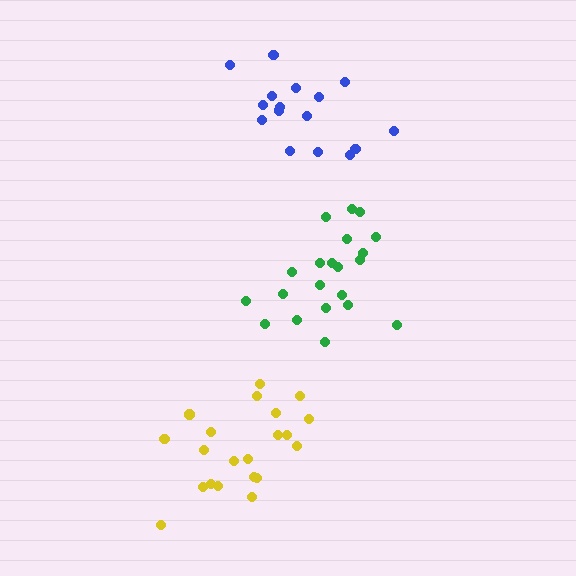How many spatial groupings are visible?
There are 3 spatial groupings.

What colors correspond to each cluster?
The clusters are colored: green, yellow, blue.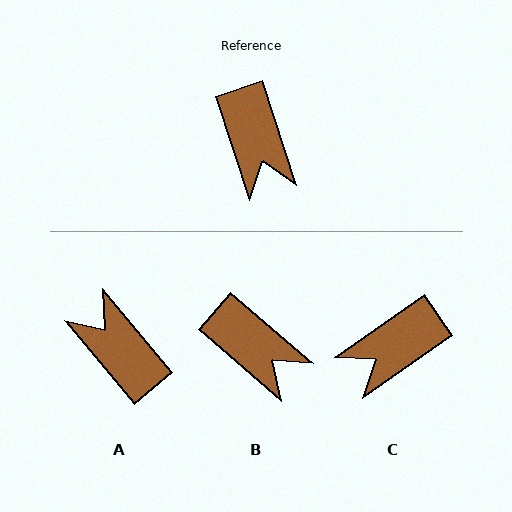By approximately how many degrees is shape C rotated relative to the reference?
Approximately 73 degrees clockwise.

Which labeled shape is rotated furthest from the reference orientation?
A, about 158 degrees away.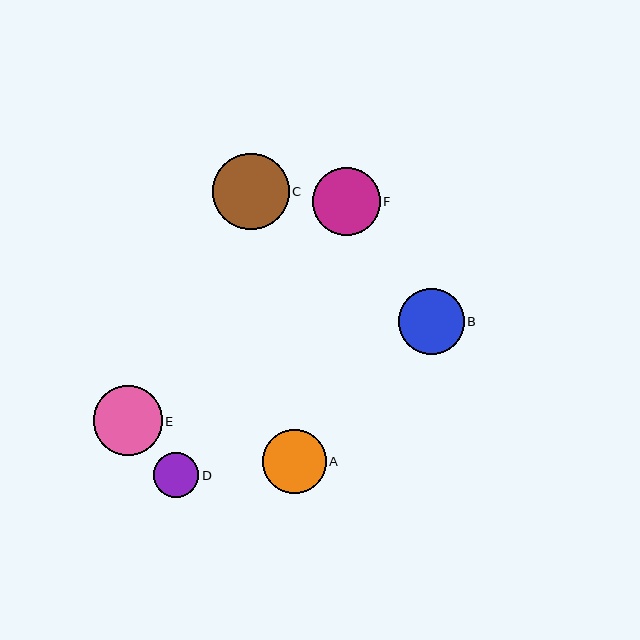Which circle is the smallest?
Circle D is the smallest with a size of approximately 45 pixels.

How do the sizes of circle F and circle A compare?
Circle F and circle A are approximately the same size.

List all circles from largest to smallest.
From largest to smallest: C, E, F, B, A, D.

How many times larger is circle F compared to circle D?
Circle F is approximately 1.5 times the size of circle D.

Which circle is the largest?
Circle C is the largest with a size of approximately 76 pixels.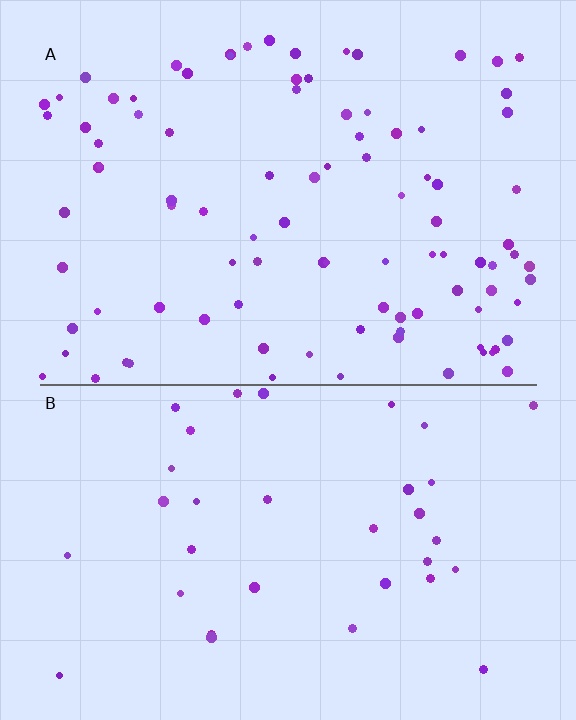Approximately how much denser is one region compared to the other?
Approximately 2.8× — region A over region B.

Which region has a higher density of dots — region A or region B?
A (the top).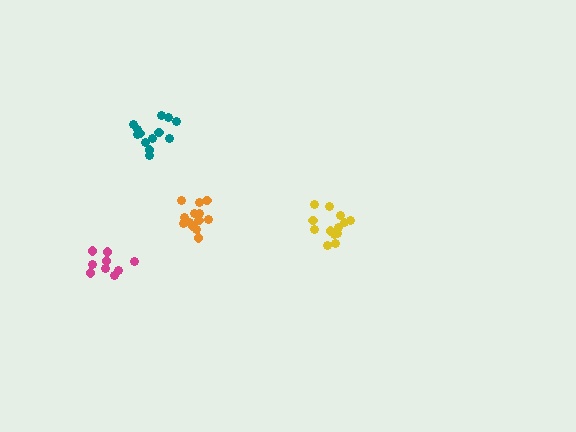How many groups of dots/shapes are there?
There are 4 groups.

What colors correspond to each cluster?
The clusters are colored: orange, magenta, teal, yellow.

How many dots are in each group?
Group 1: 13 dots, Group 2: 9 dots, Group 3: 13 dots, Group 4: 14 dots (49 total).